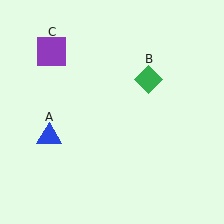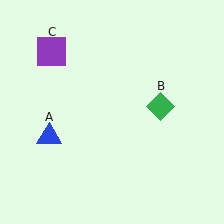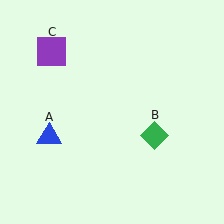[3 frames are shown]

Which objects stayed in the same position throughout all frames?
Blue triangle (object A) and purple square (object C) remained stationary.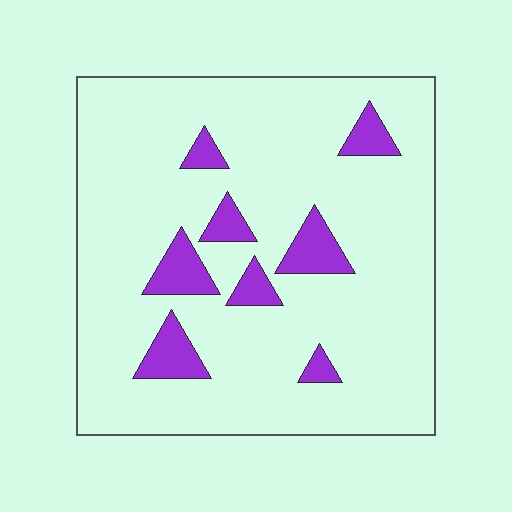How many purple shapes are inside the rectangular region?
8.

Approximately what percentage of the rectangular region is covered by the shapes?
Approximately 10%.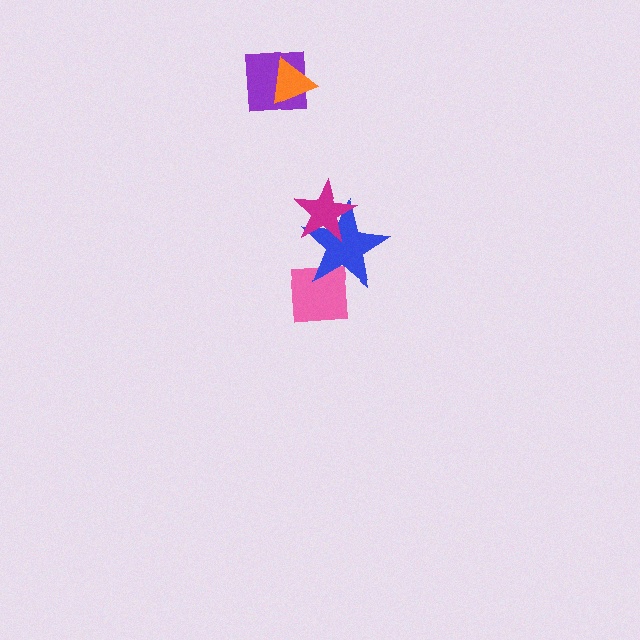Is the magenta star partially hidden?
No, no other shape covers it.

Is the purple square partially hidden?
Yes, it is partially covered by another shape.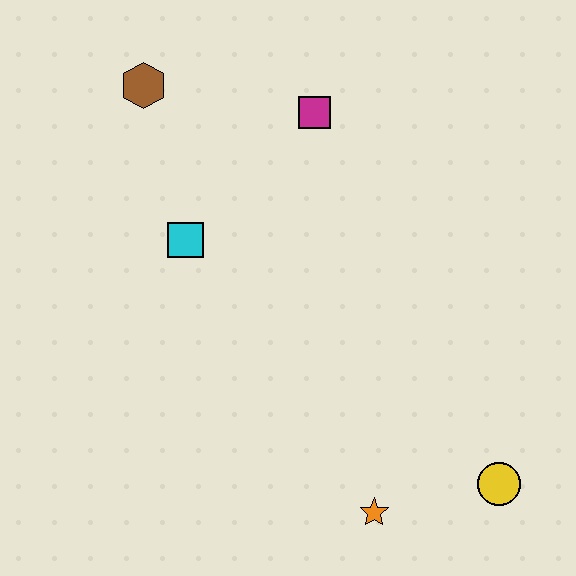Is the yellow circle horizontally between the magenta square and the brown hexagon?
No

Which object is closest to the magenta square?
The brown hexagon is closest to the magenta square.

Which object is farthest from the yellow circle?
The brown hexagon is farthest from the yellow circle.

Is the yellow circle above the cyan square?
No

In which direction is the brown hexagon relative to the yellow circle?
The brown hexagon is above the yellow circle.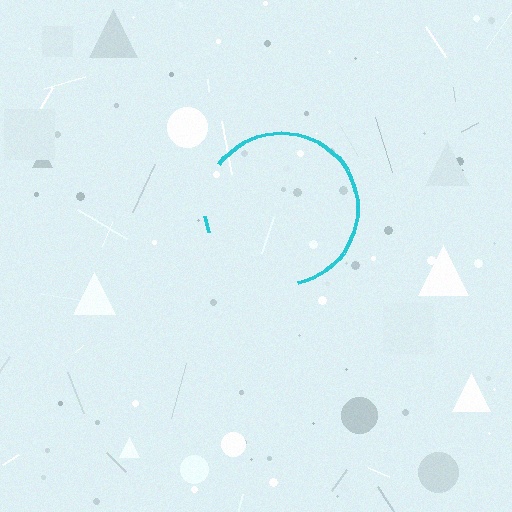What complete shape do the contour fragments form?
The contour fragments form a circle.